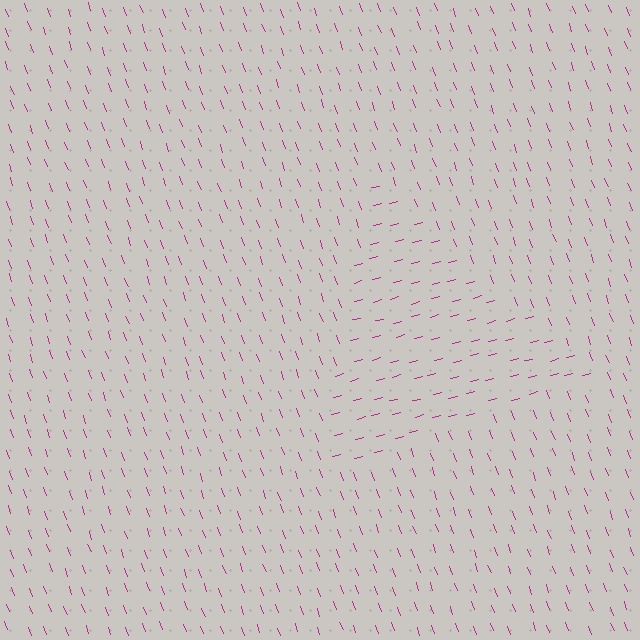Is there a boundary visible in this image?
Yes, there is a texture boundary formed by a change in line orientation.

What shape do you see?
I see a triangle.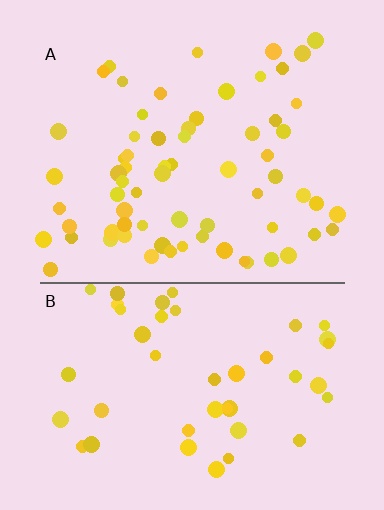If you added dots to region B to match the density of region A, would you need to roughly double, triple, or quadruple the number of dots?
Approximately double.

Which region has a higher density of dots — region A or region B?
A (the top).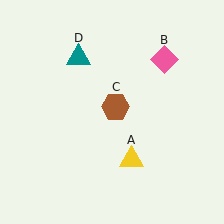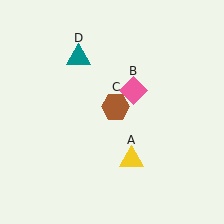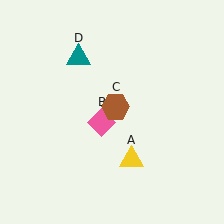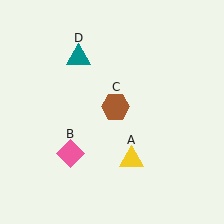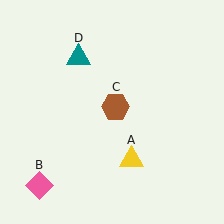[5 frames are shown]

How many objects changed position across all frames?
1 object changed position: pink diamond (object B).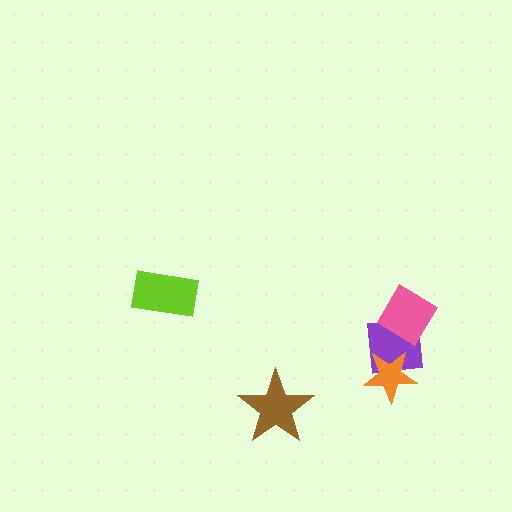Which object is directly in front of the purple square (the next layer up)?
The orange star is directly in front of the purple square.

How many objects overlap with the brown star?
0 objects overlap with the brown star.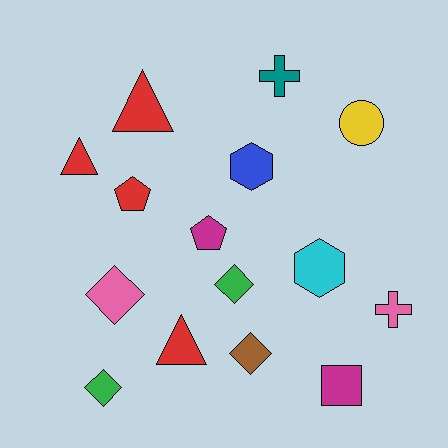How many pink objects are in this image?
There are 2 pink objects.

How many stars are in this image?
There are no stars.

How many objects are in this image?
There are 15 objects.